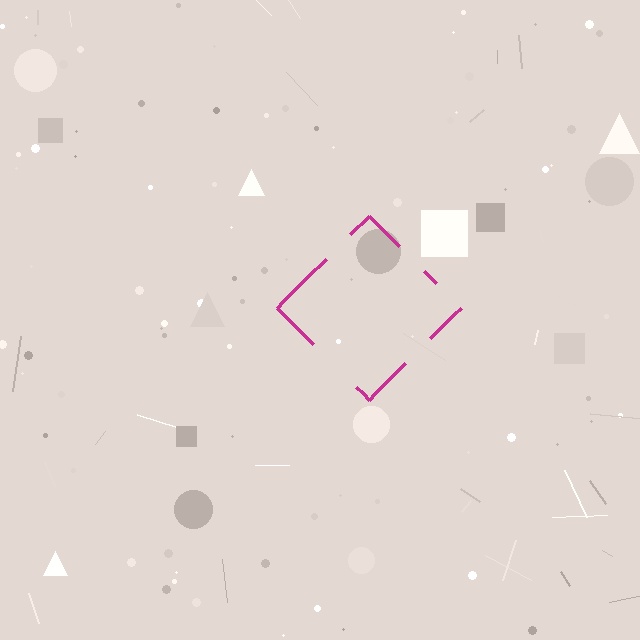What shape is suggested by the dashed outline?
The dashed outline suggests a diamond.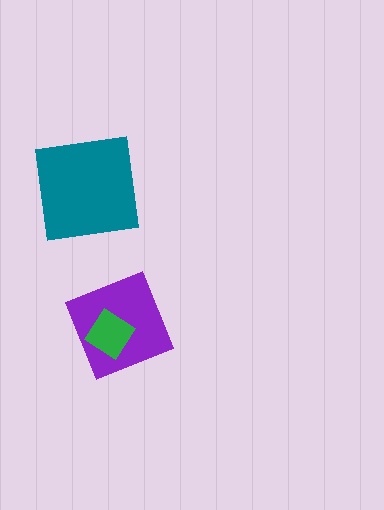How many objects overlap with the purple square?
1 object overlaps with the purple square.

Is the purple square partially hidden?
Yes, it is partially covered by another shape.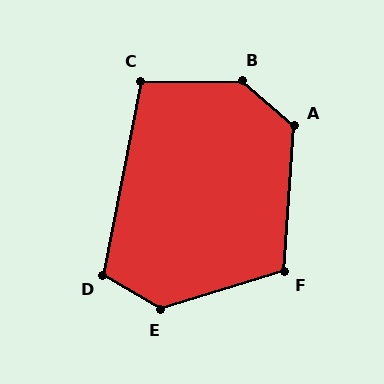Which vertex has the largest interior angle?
B, at approximately 139 degrees.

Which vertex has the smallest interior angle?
C, at approximately 101 degrees.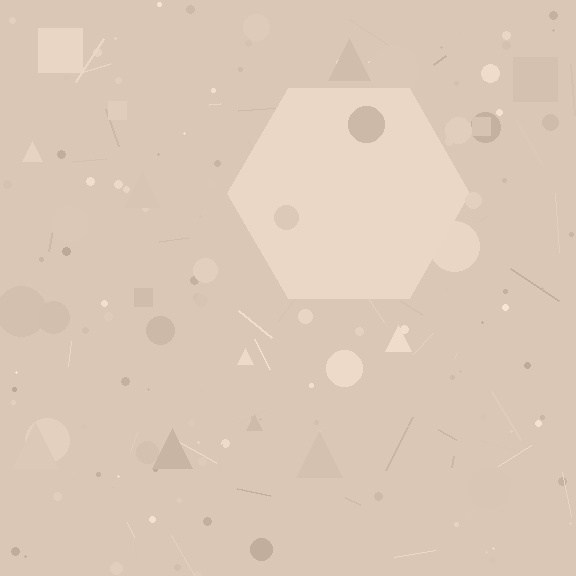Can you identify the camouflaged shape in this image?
The camouflaged shape is a hexagon.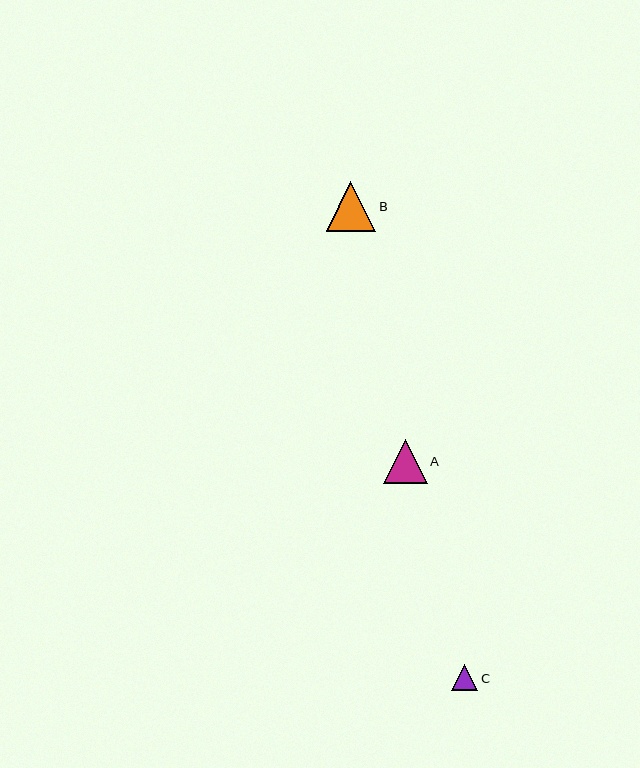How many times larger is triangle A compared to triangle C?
Triangle A is approximately 1.6 times the size of triangle C.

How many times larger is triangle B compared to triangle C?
Triangle B is approximately 1.9 times the size of triangle C.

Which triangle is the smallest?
Triangle C is the smallest with a size of approximately 26 pixels.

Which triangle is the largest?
Triangle B is the largest with a size of approximately 49 pixels.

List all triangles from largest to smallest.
From largest to smallest: B, A, C.